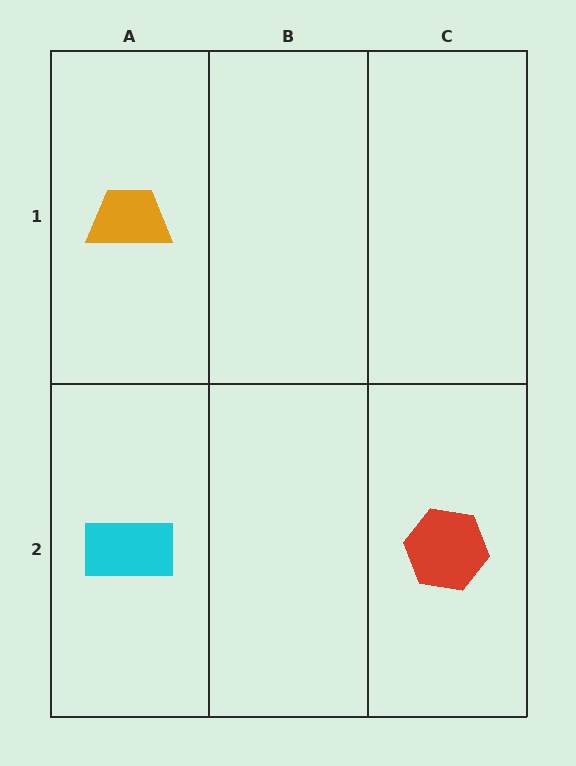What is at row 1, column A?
An orange trapezoid.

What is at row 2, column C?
A red hexagon.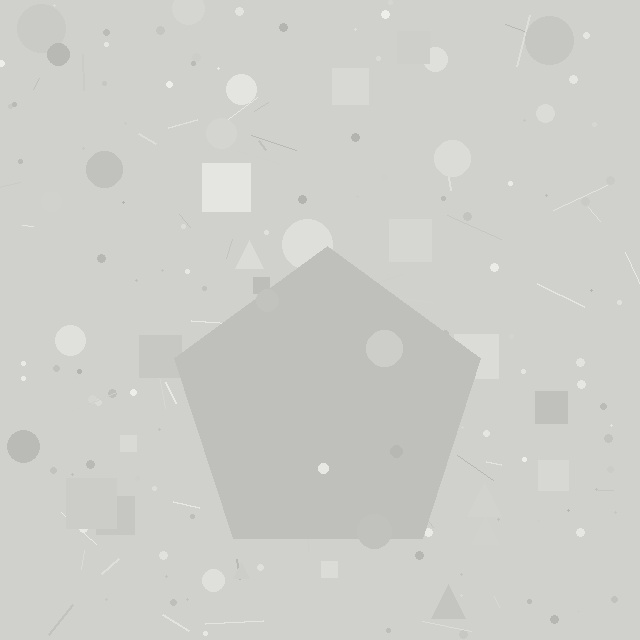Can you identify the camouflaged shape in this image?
The camouflaged shape is a pentagon.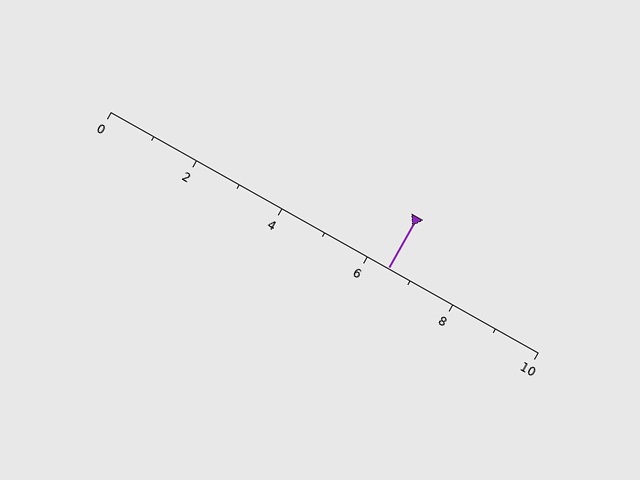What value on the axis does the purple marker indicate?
The marker indicates approximately 6.5.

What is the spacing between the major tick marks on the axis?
The major ticks are spaced 2 apart.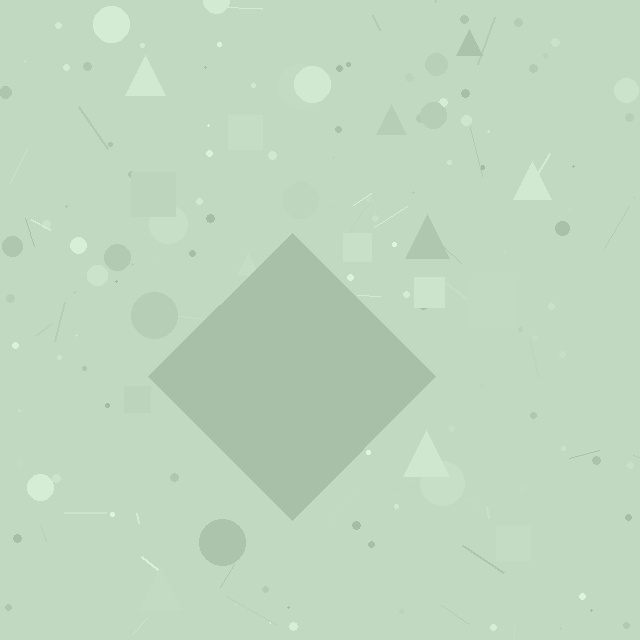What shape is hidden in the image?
A diamond is hidden in the image.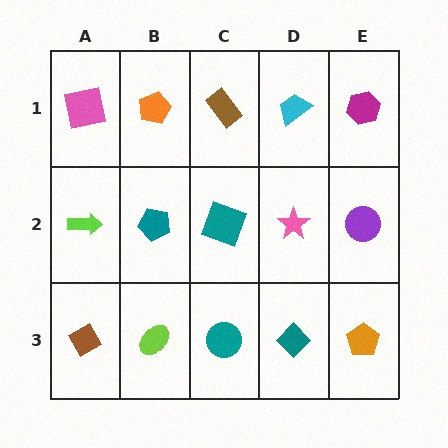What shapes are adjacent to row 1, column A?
A lime arrow (row 2, column A), an orange pentagon (row 1, column B).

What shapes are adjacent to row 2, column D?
A cyan trapezoid (row 1, column D), a teal diamond (row 3, column D), a teal square (row 2, column C), a purple circle (row 2, column E).